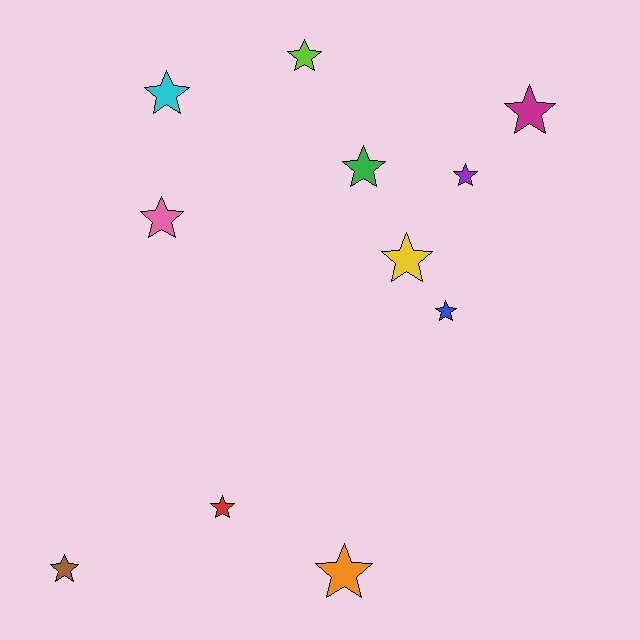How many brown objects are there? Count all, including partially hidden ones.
There is 1 brown object.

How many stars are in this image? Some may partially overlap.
There are 11 stars.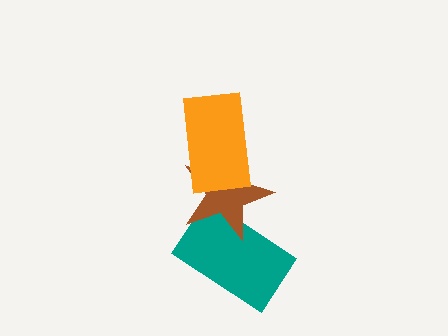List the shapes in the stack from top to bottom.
From top to bottom: the orange rectangle, the brown star, the teal rectangle.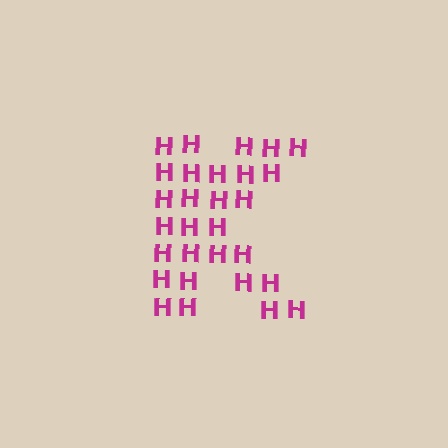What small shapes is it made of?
It is made of small letter H's.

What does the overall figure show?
The overall figure shows the letter K.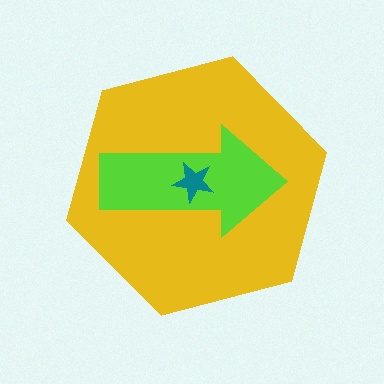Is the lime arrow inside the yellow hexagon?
Yes.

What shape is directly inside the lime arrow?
The teal star.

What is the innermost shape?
The teal star.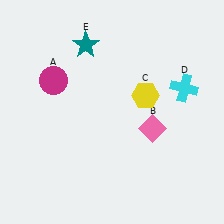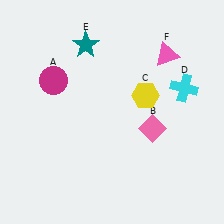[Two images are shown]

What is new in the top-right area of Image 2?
A pink triangle (F) was added in the top-right area of Image 2.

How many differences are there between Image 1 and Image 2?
There is 1 difference between the two images.